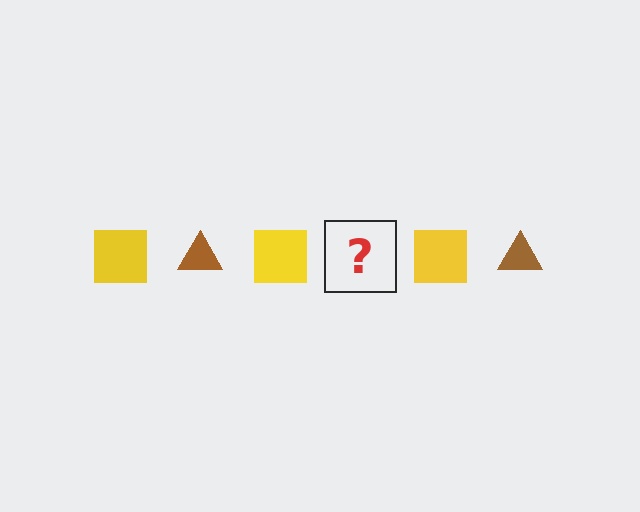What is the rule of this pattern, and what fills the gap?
The rule is that the pattern alternates between yellow square and brown triangle. The gap should be filled with a brown triangle.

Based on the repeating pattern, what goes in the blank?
The blank should be a brown triangle.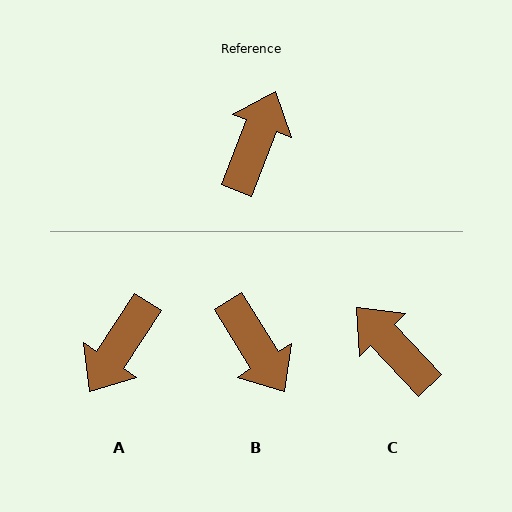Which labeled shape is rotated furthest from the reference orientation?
A, about 168 degrees away.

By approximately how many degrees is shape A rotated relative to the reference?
Approximately 168 degrees counter-clockwise.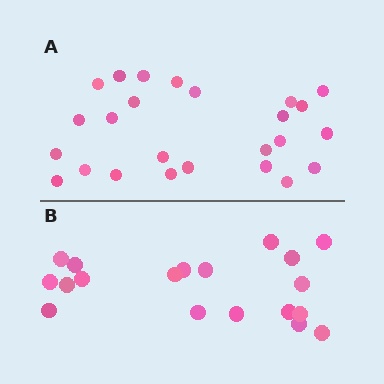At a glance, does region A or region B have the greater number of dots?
Region A (the top region) has more dots.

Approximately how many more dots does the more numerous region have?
Region A has about 6 more dots than region B.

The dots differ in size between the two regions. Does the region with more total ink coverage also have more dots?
No. Region B has more total ink coverage because its dots are larger, but region A actually contains more individual dots. Total area can be misleading — the number of items is what matters here.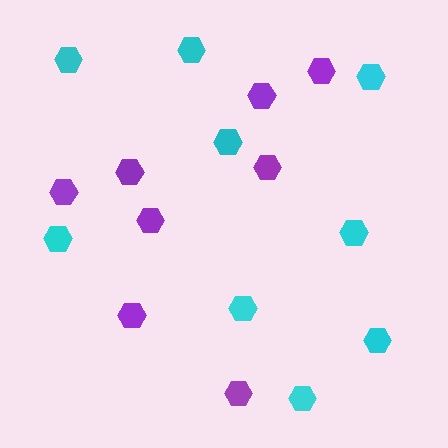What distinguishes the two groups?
There are 2 groups: one group of cyan hexagons (9) and one group of purple hexagons (8).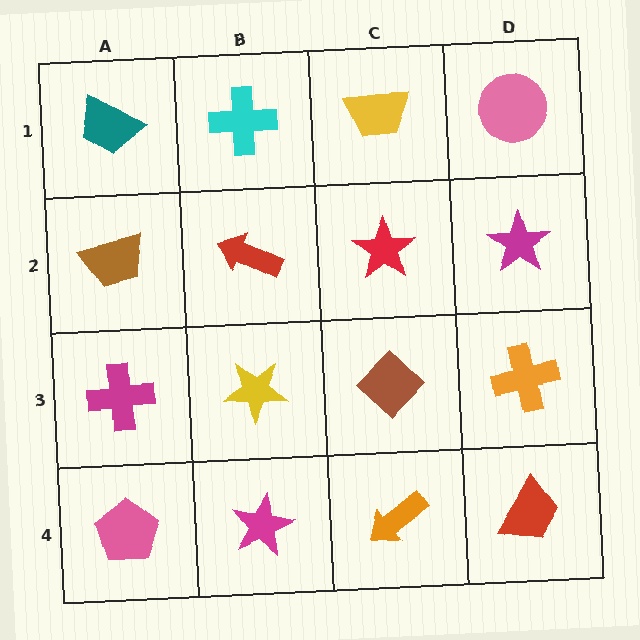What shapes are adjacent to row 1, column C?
A red star (row 2, column C), a cyan cross (row 1, column B), a pink circle (row 1, column D).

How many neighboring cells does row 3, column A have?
3.